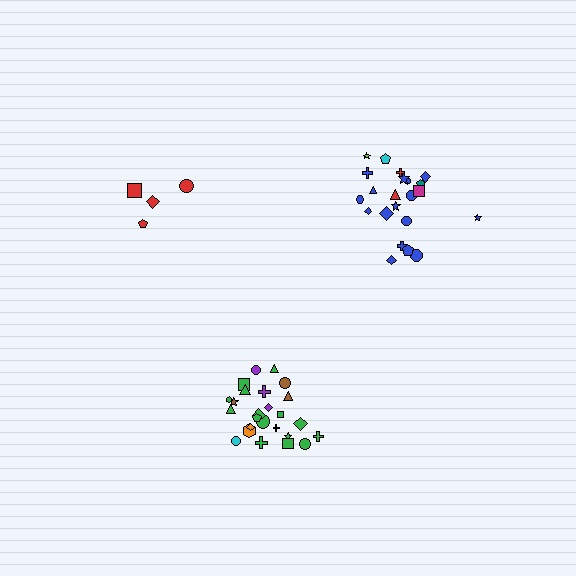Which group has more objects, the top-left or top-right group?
The top-right group.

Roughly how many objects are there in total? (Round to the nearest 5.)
Roughly 50 objects in total.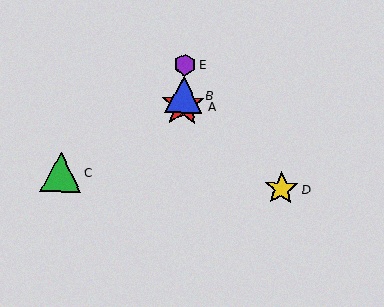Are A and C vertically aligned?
No, A is at x≈183 and C is at x≈61.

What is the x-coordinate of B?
Object B is at x≈184.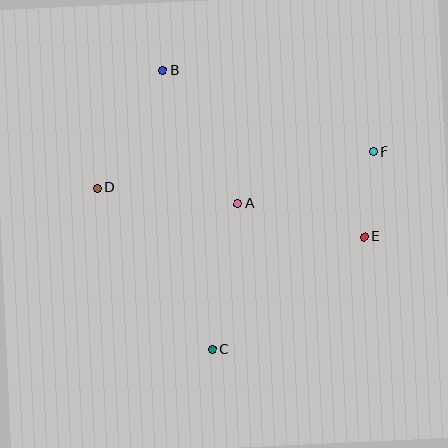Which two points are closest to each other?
Points E and F are closest to each other.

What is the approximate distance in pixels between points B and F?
The distance between B and F is approximately 226 pixels.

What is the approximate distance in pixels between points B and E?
The distance between B and E is approximately 262 pixels.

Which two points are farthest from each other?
Points B and C are farthest from each other.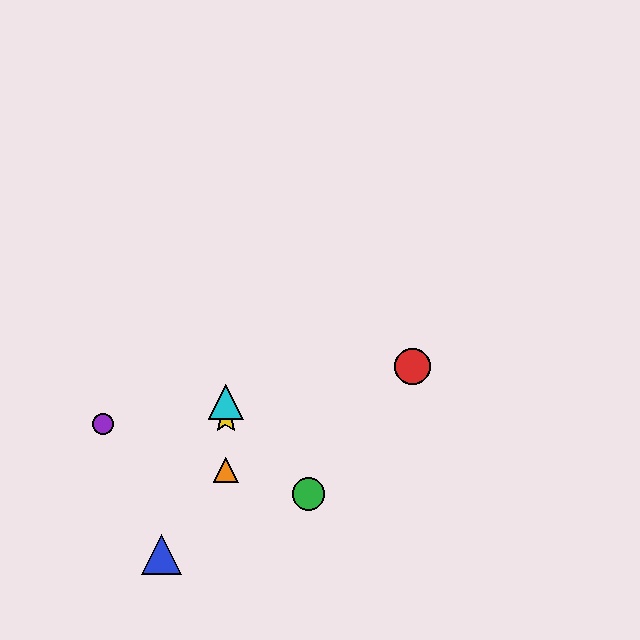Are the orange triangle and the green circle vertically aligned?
No, the orange triangle is at x≈226 and the green circle is at x≈308.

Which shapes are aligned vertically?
The yellow star, the orange triangle, the cyan triangle are aligned vertically.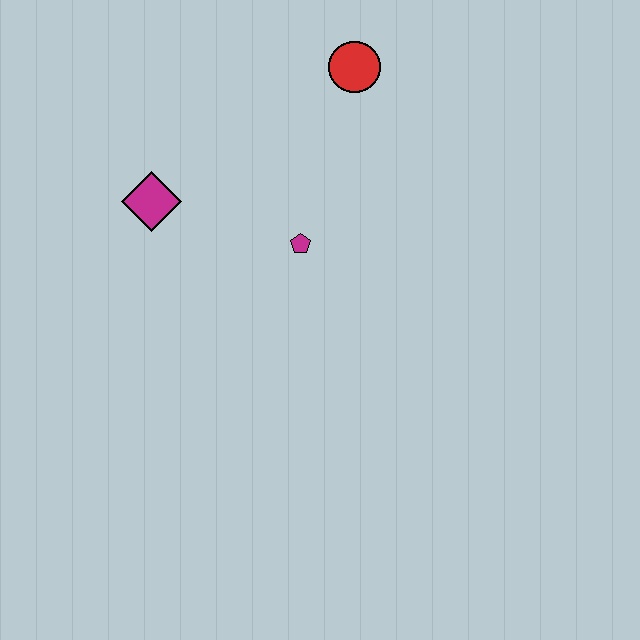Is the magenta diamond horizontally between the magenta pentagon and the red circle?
No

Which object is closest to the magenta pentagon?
The magenta diamond is closest to the magenta pentagon.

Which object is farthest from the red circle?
The magenta diamond is farthest from the red circle.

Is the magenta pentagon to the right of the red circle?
No